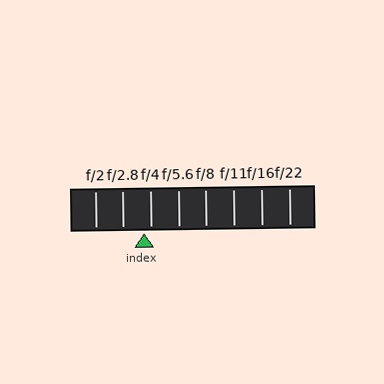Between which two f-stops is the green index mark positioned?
The index mark is between f/2.8 and f/4.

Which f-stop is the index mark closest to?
The index mark is closest to f/4.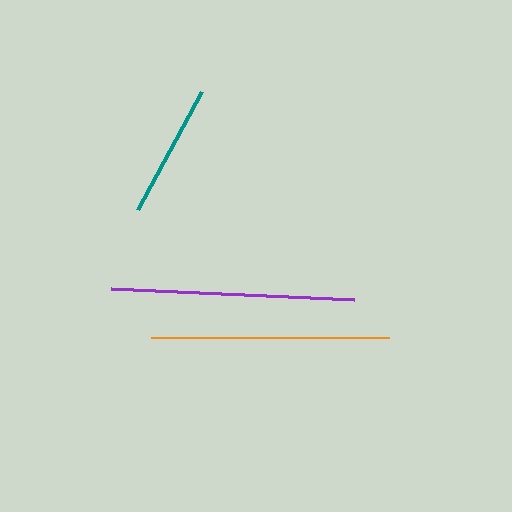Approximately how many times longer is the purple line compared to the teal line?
The purple line is approximately 1.8 times the length of the teal line.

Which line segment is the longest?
The purple line is the longest at approximately 243 pixels.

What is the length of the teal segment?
The teal segment is approximately 134 pixels long.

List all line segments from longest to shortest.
From longest to shortest: purple, orange, teal.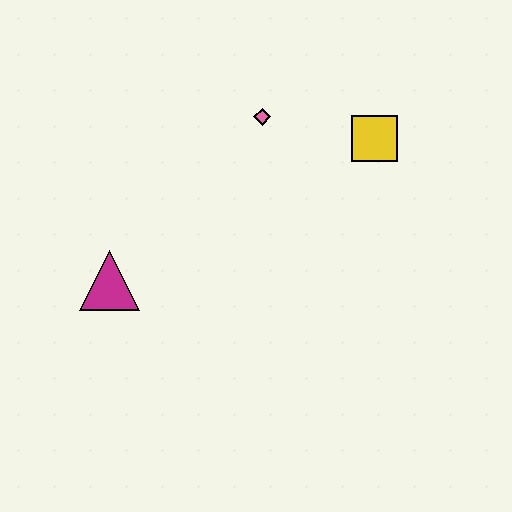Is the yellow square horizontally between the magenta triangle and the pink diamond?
No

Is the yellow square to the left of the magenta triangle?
No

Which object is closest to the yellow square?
The pink diamond is closest to the yellow square.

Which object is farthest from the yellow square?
The magenta triangle is farthest from the yellow square.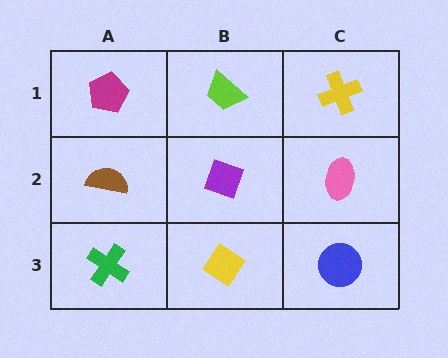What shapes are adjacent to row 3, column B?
A purple diamond (row 2, column B), a green cross (row 3, column A), a blue circle (row 3, column C).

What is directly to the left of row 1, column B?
A magenta pentagon.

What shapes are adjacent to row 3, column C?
A pink ellipse (row 2, column C), a yellow diamond (row 3, column B).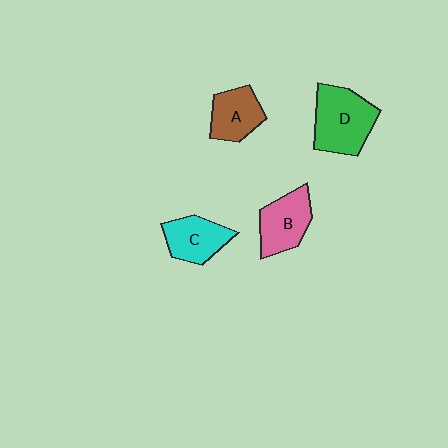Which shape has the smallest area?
Shape A (brown).